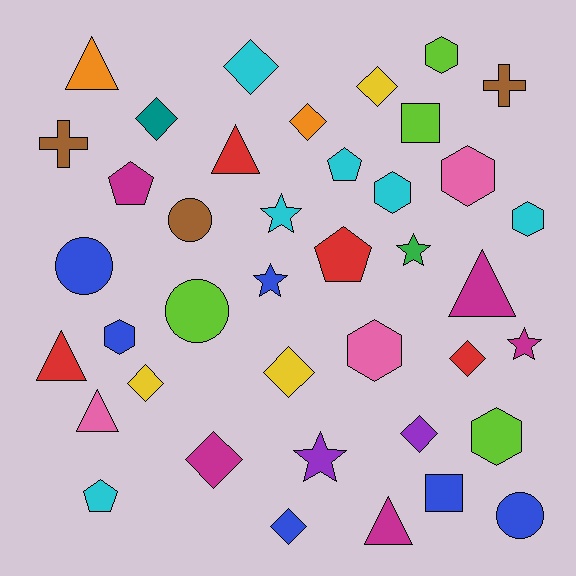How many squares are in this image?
There are 2 squares.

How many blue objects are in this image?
There are 6 blue objects.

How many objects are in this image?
There are 40 objects.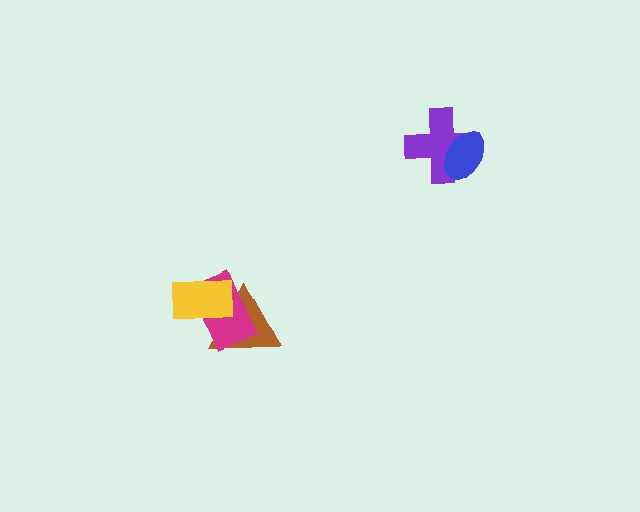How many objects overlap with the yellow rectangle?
2 objects overlap with the yellow rectangle.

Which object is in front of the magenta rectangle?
The yellow rectangle is in front of the magenta rectangle.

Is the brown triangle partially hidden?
Yes, it is partially covered by another shape.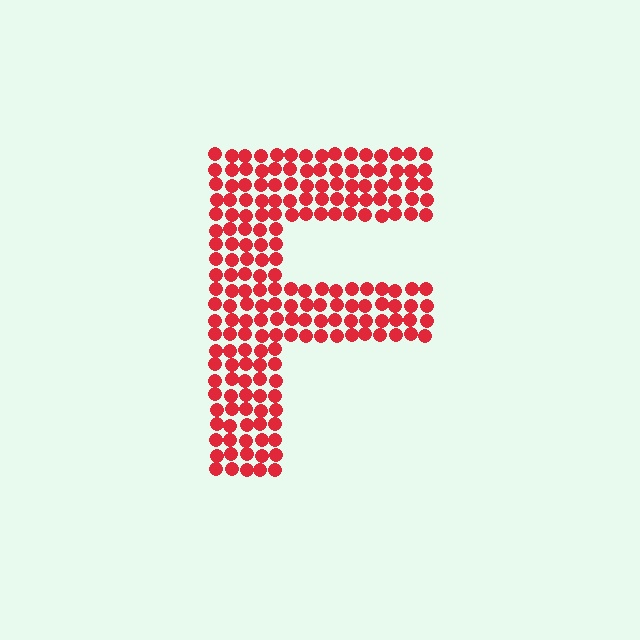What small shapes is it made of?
It is made of small circles.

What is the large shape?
The large shape is the letter F.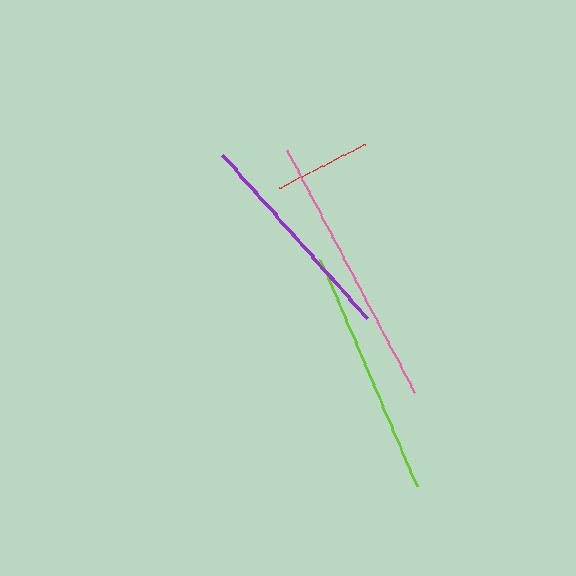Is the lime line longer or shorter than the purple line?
The lime line is longer than the purple line.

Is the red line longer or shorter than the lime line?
The lime line is longer than the red line.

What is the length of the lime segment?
The lime segment is approximately 246 pixels long.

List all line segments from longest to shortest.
From longest to shortest: pink, lime, purple, red.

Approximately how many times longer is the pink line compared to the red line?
The pink line is approximately 2.8 times the length of the red line.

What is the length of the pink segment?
The pink segment is approximately 274 pixels long.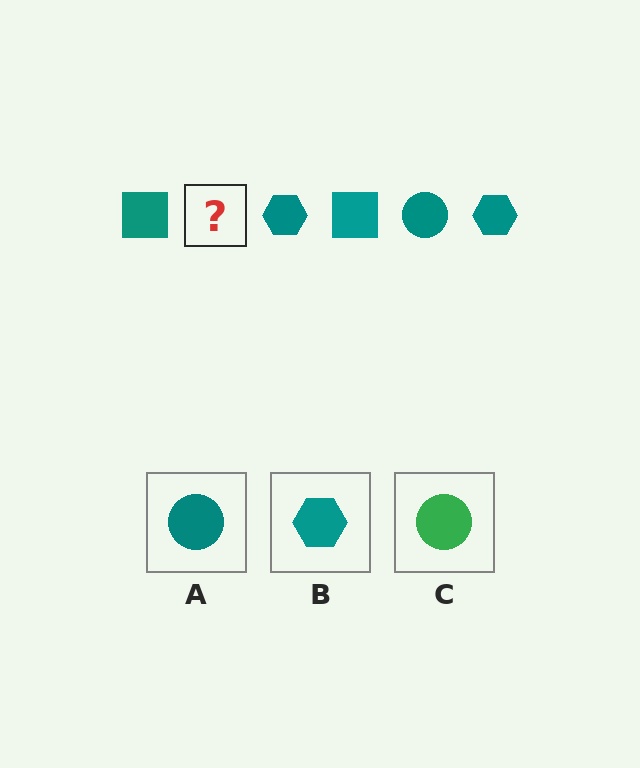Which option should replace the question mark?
Option A.